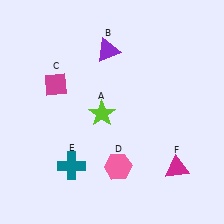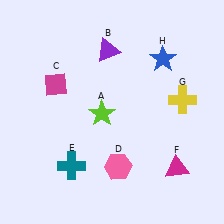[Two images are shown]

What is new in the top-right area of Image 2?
A blue star (H) was added in the top-right area of Image 2.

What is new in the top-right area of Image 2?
A yellow cross (G) was added in the top-right area of Image 2.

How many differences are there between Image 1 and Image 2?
There are 2 differences between the two images.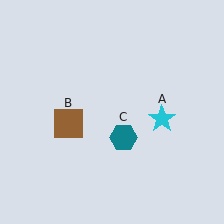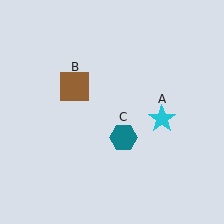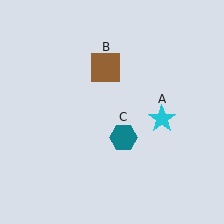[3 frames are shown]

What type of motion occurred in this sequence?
The brown square (object B) rotated clockwise around the center of the scene.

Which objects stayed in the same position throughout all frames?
Cyan star (object A) and teal hexagon (object C) remained stationary.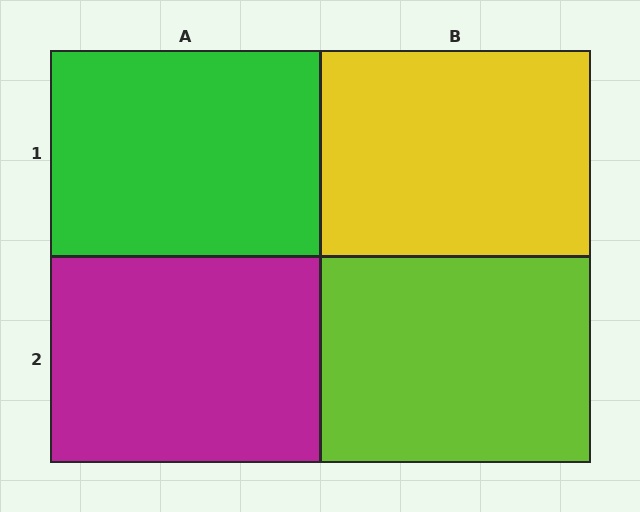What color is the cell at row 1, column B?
Yellow.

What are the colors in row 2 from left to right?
Magenta, lime.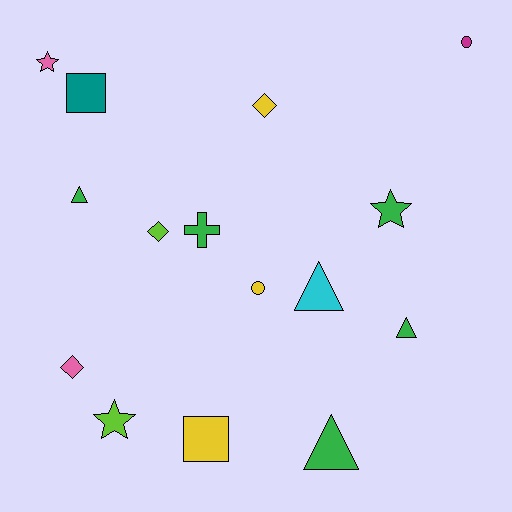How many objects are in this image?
There are 15 objects.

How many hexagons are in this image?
There are no hexagons.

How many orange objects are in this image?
There are no orange objects.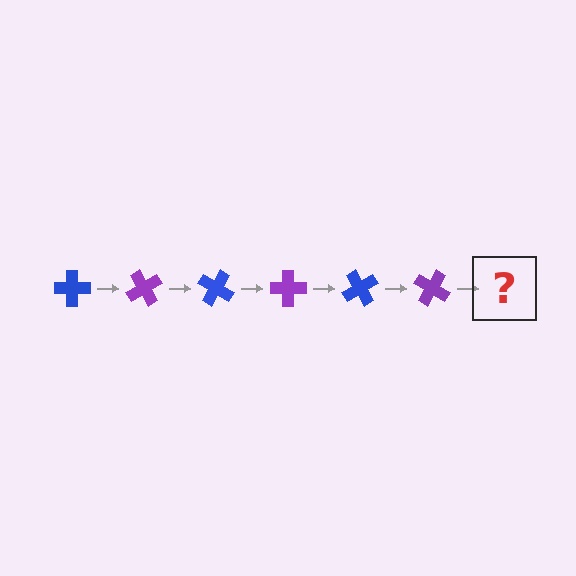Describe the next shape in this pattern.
It should be a blue cross, rotated 360 degrees from the start.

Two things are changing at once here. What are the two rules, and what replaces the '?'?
The two rules are that it rotates 60 degrees each step and the color cycles through blue and purple. The '?' should be a blue cross, rotated 360 degrees from the start.